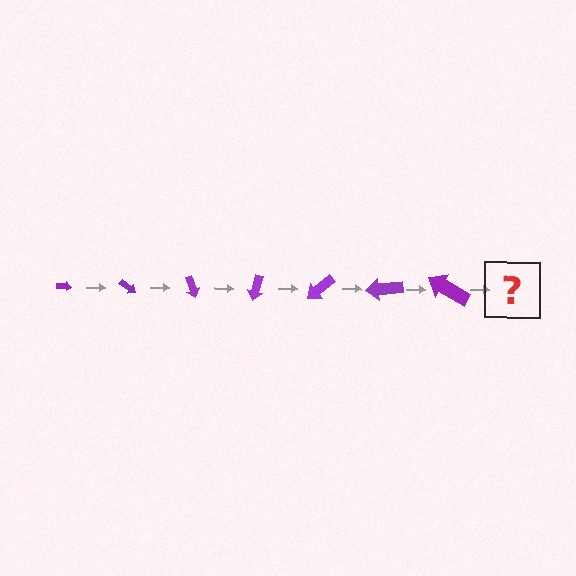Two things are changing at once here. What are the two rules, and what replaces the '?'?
The two rules are that the arrow grows larger each step and it rotates 35 degrees each step. The '?' should be an arrow, larger than the previous one and rotated 245 degrees from the start.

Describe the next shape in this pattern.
It should be an arrow, larger than the previous one and rotated 245 degrees from the start.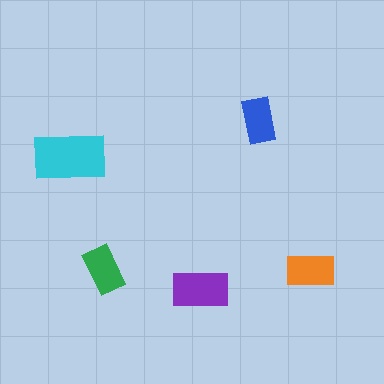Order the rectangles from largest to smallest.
the cyan one, the purple one, the orange one, the green one, the blue one.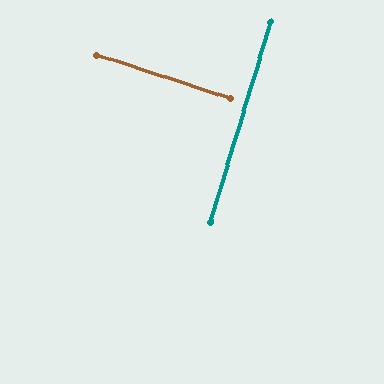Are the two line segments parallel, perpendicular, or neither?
Perpendicular — they meet at approximately 89°.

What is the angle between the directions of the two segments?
Approximately 89 degrees.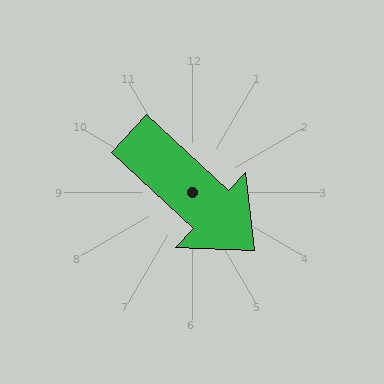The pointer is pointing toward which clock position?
Roughly 4 o'clock.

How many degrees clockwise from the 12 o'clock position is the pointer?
Approximately 133 degrees.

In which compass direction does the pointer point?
Southeast.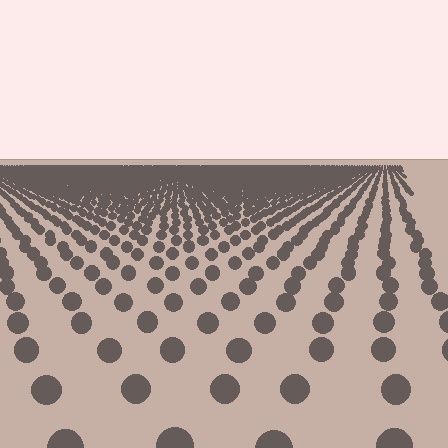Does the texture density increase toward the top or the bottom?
Density increases toward the top.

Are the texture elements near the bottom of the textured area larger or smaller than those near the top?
Larger. Near the bottom, elements are closer to the viewer and appear at a bigger on-screen size.